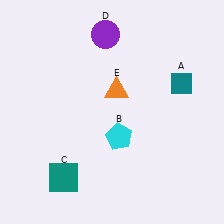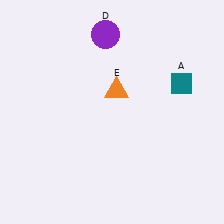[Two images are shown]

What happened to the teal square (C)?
The teal square (C) was removed in Image 2. It was in the bottom-left area of Image 1.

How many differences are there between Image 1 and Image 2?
There are 2 differences between the two images.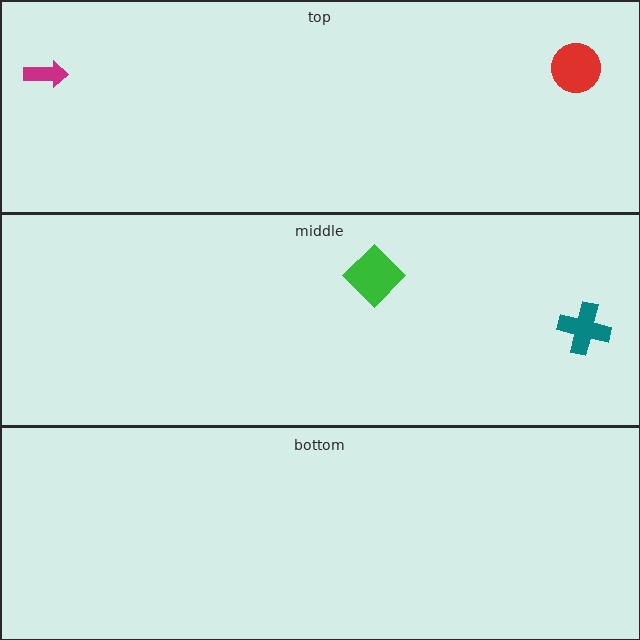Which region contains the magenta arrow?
The top region.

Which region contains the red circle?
The top region.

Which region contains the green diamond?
The middle region.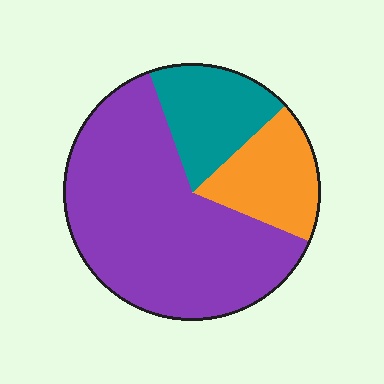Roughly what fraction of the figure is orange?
Orange covers 18% of the figure.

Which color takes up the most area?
Purple, at roughly 65%.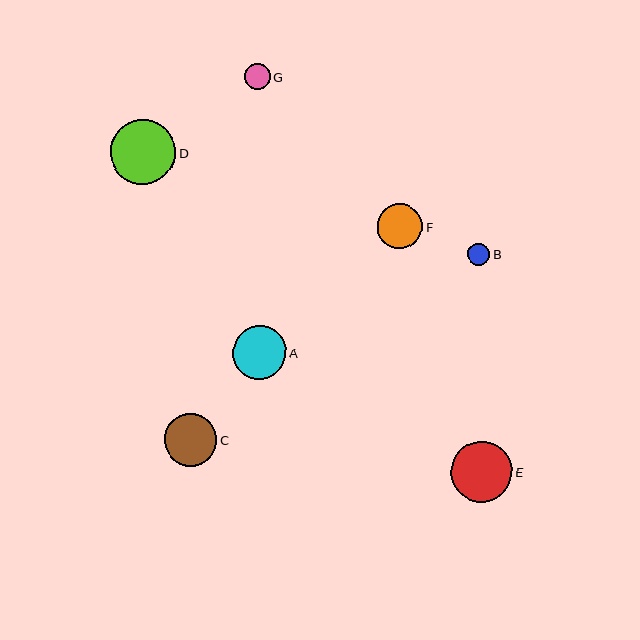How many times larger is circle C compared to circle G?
Circle C is approximately 2.1 times the size of circle G.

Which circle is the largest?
Circle D is the largest with a size of approximately 65 pixels.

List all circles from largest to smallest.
From largest to smallest: D, E, A, C, F, G, B.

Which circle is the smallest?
Circle B is the smallest with a size of approximately 22 pixels.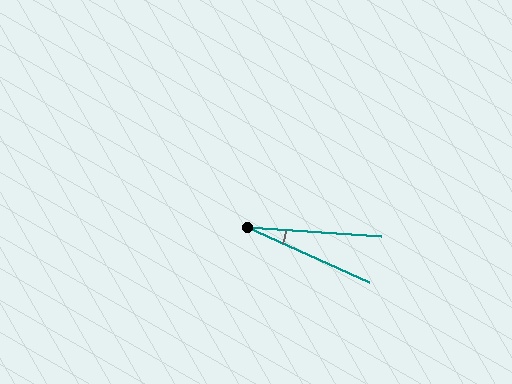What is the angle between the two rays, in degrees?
Approximately 20 degrees.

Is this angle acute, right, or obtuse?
It is acute.